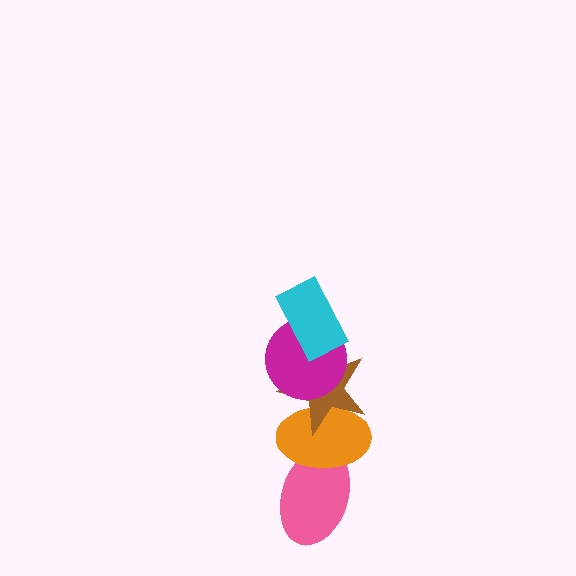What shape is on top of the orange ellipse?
The brown star is on top of the orange ellipse.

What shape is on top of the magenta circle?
The cyan rectangle is on top of the magenta circle.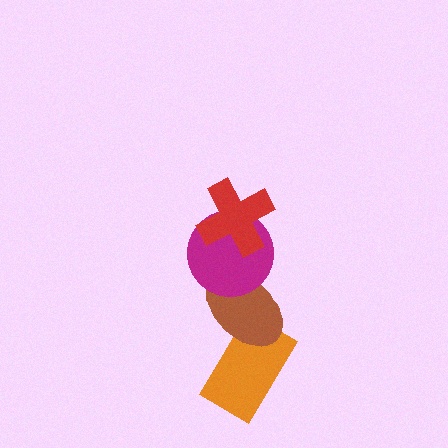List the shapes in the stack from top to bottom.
From top to bottom: the red cross, the magenta circle, the brown ellipse, the orange rectangle.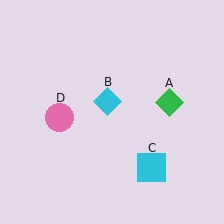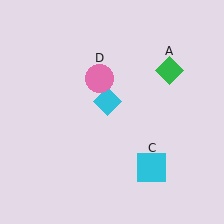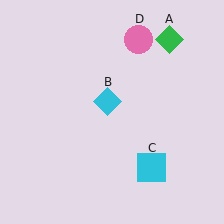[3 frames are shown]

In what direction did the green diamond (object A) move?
The green diamond (object A) moved up.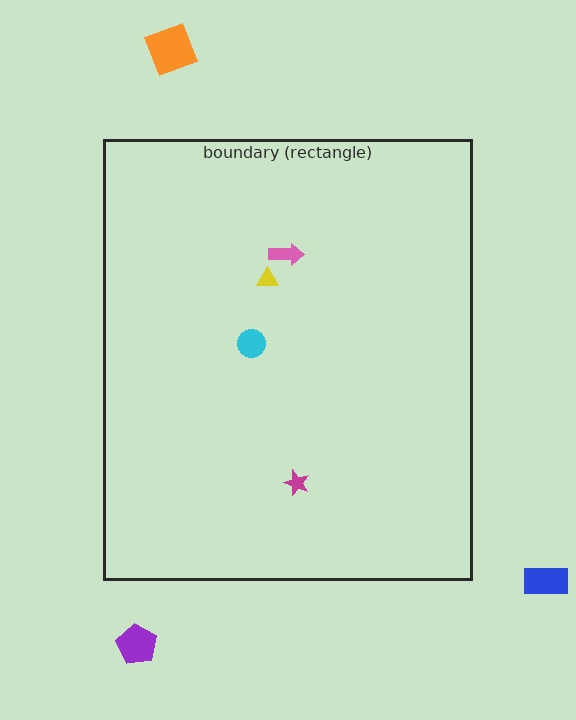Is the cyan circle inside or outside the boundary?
Inside.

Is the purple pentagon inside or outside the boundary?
Outside.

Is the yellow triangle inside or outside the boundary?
Inside.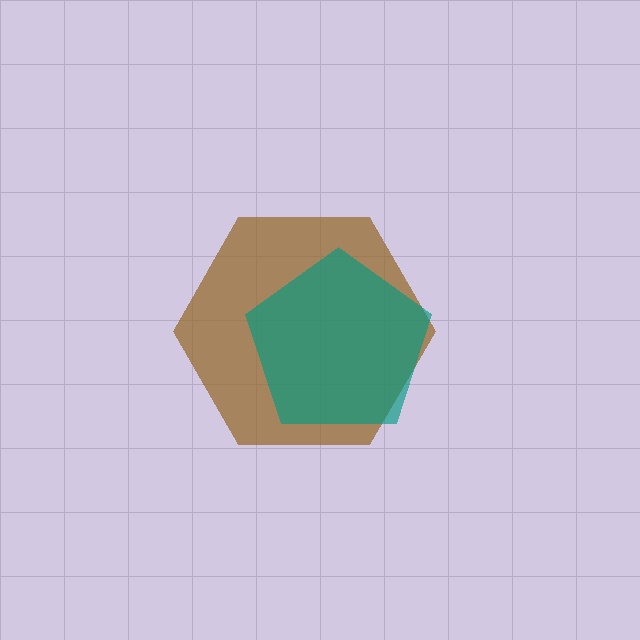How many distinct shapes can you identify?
There are 2 distinct shapes: a brown hexagon, a teal pentagon.